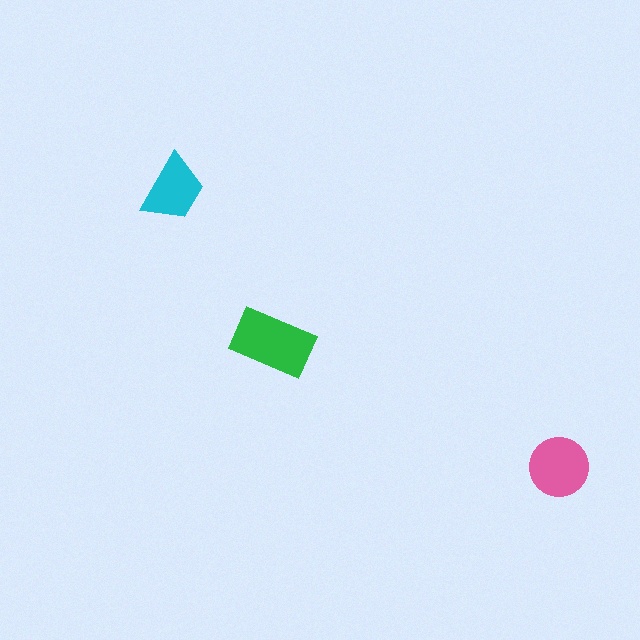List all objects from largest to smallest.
The green rectangle, the pink circle, the cyan trapezoid.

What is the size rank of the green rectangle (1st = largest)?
1st.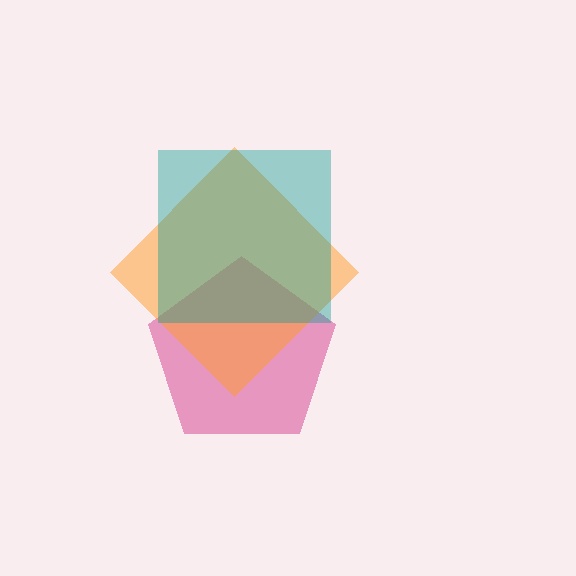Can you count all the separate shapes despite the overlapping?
Yes, there are 3 separate shapes.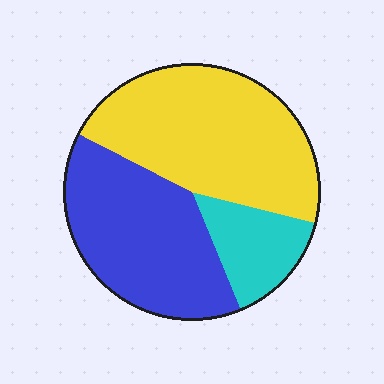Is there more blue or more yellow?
Yellow.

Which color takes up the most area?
Yellow, at roughly 45%.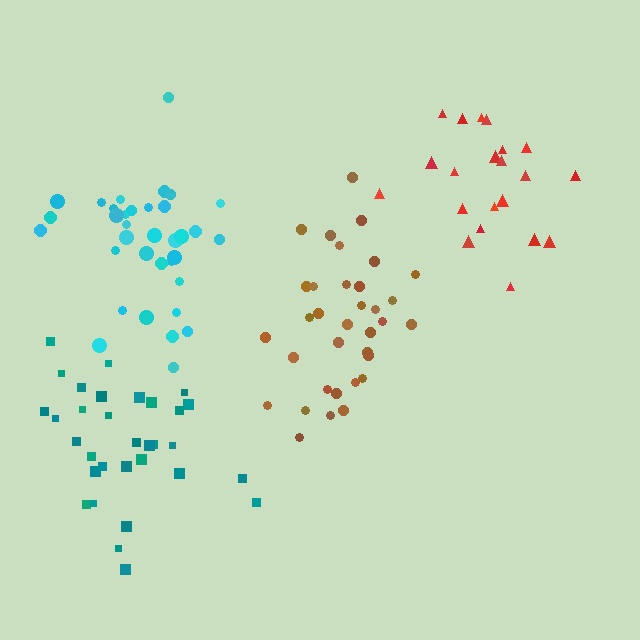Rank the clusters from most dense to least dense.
cyan, brown, teal, red.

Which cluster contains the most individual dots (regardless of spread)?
Cyan (35).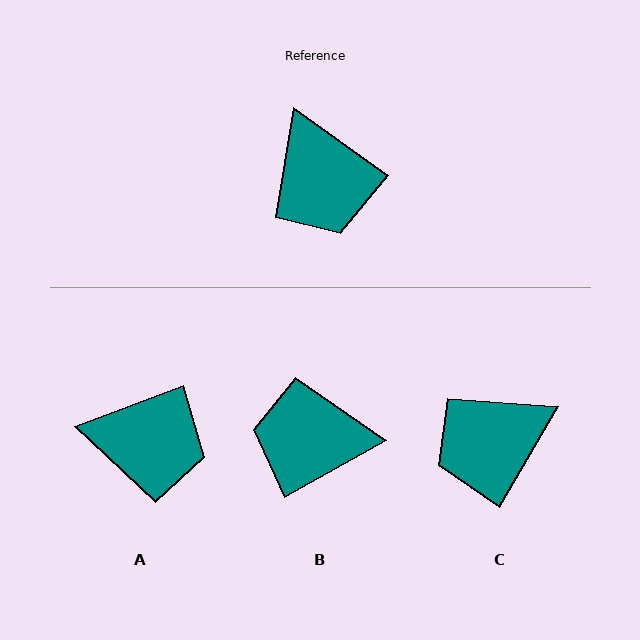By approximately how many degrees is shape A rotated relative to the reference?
Approximately 56 degrees counter-clockwise.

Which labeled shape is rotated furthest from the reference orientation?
B, about 115 degrees away.